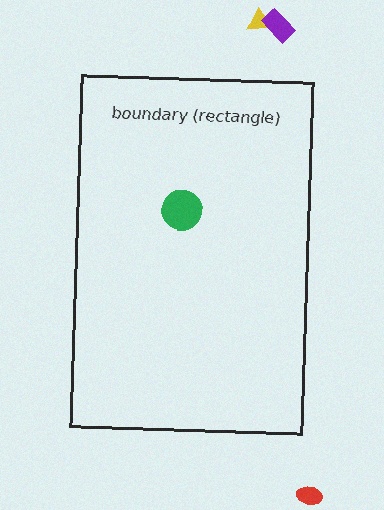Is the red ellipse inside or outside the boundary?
Outside.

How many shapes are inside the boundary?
1 inside, 3 outside.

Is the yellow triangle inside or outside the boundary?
Outside.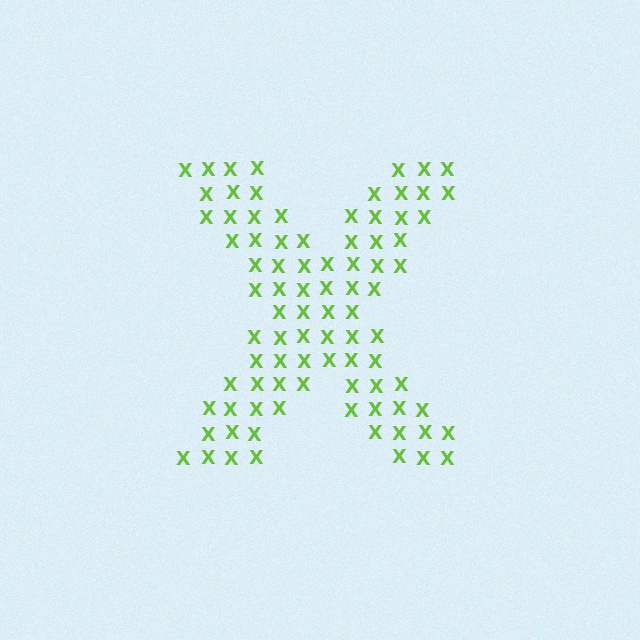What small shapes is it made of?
It is made of small letter X's.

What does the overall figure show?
The overall figure shows the letter X.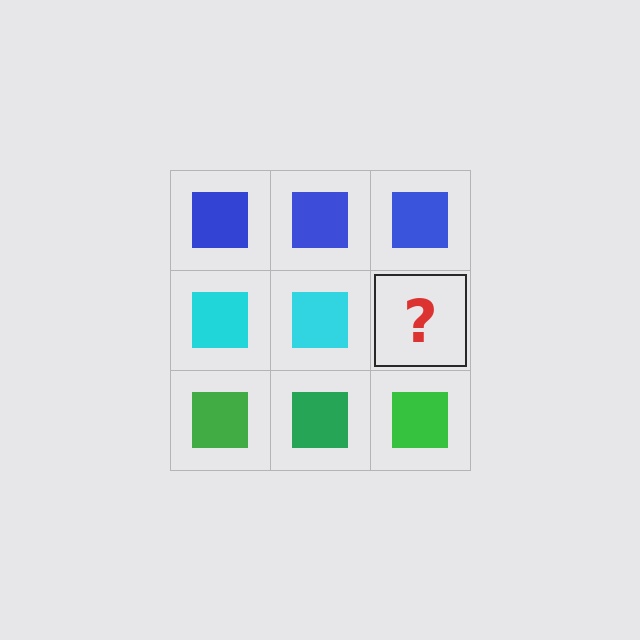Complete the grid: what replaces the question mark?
The question mark should be replaced with a cyan square.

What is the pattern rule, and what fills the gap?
The rule is that each row has a consistent color. The gap should be filled with a cyan square.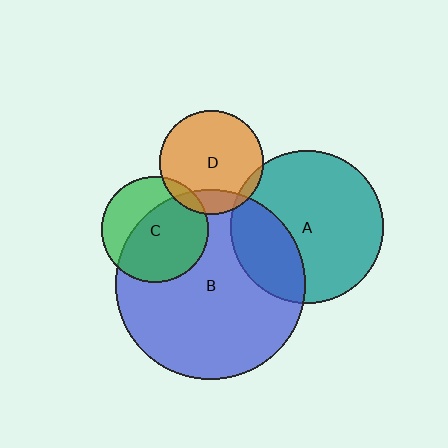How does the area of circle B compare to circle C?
Approximately 3.2 times.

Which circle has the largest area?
Circle B (blue).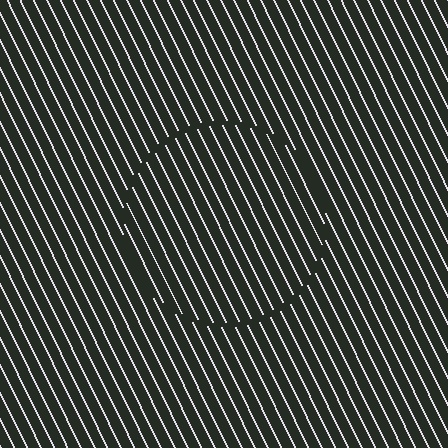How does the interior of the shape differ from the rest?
The interior of the shape contains the same grating, shifted by half a period — the contour is defined by the phase discontinuity where line-ends from the inner and outer gratings abut.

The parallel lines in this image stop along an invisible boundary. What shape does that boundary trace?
An illusory circle. The interior of the shape contains the same grating, shifted by half a period — the contour is defined by the phase discontinuity where line-ends from the inner and outer gratings abut.